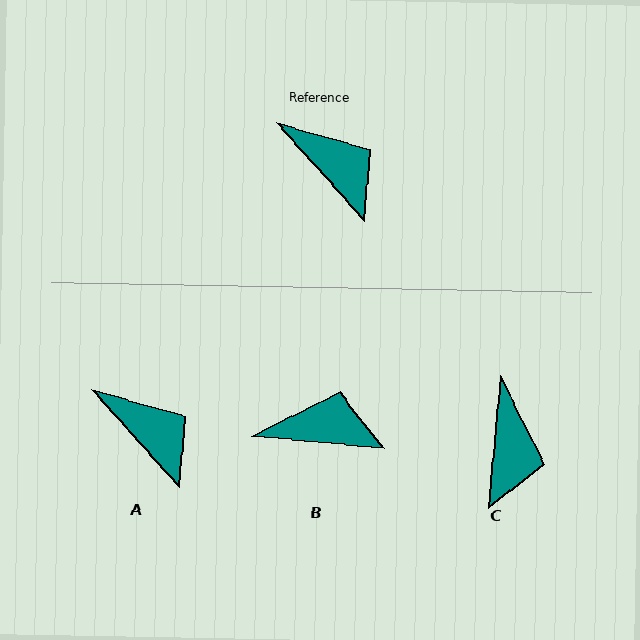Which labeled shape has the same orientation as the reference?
A.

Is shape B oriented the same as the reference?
No, it is off by about 43 degrees.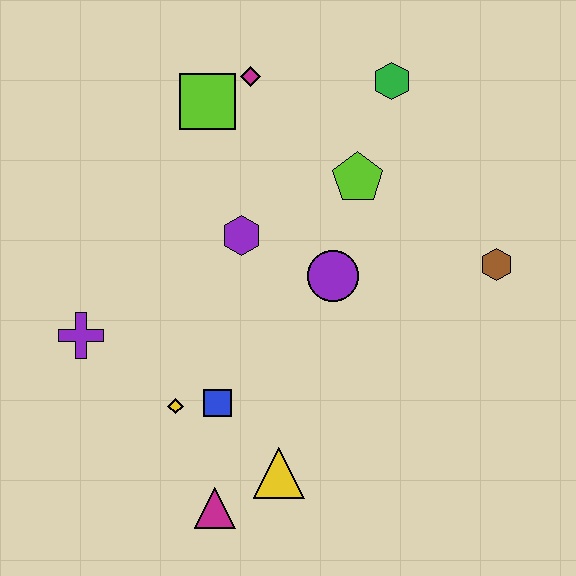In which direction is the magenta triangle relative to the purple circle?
The magenta triangle is below the purple circle.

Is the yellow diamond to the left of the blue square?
Yes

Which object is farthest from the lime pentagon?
The magenta triangle is farthest from the lime pentagon.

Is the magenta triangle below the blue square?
Yes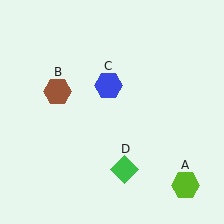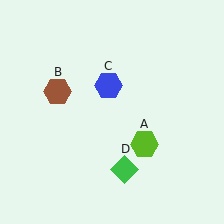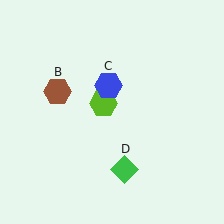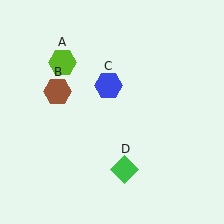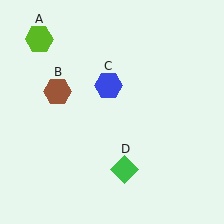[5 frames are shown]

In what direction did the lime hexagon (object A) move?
The lime hexagon (object A) moved up and to the left.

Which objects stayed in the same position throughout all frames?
Brown hexagon (object B) and blue hexagon (object C) and green diamond (object D) remained stationary.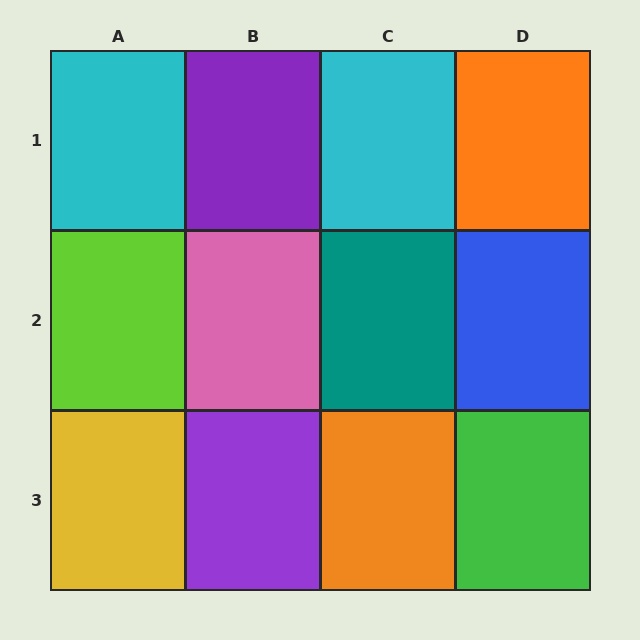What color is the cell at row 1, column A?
Cyan.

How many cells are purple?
2 cells are purple.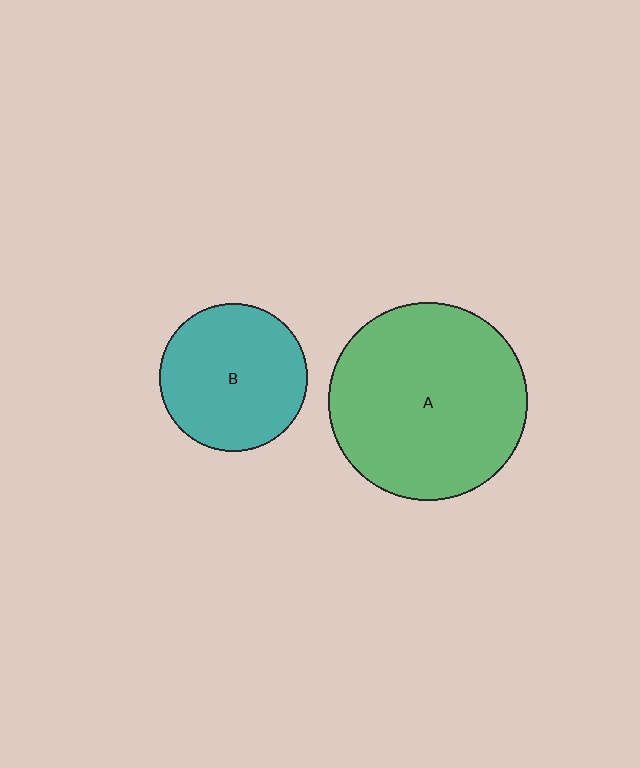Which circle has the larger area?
Circle A (green).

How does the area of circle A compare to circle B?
Approximately 1.8 times.